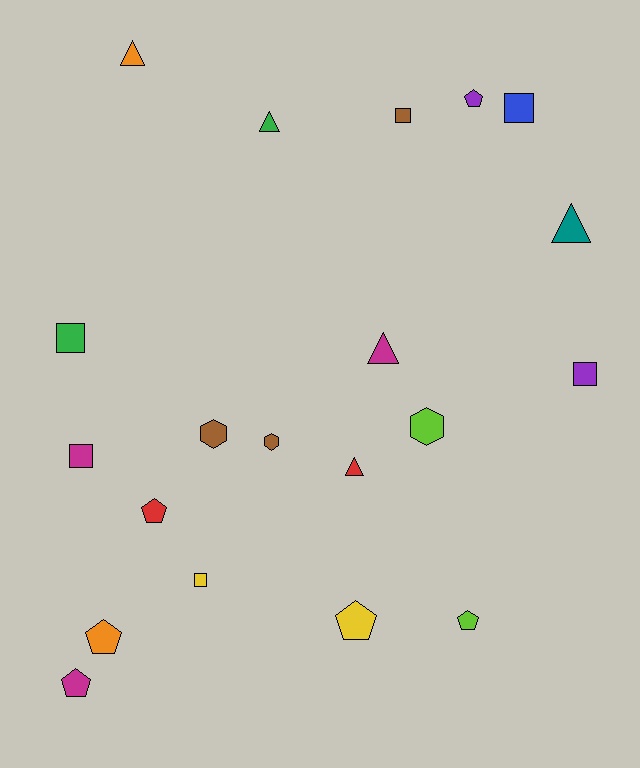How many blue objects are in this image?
There is 1 blue object.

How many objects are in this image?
There are 20 objects.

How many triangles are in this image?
There are 5 triangles.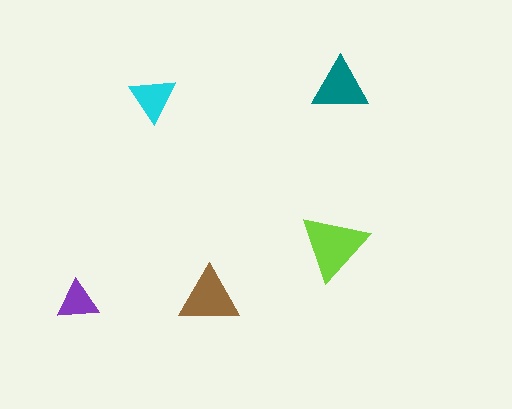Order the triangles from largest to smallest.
the lime one, the brown one, the teal one, the cyan one, the purple one.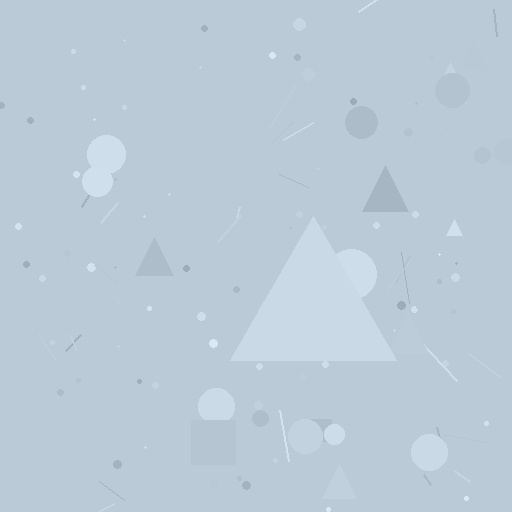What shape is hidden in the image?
A triangle is hidden in the image.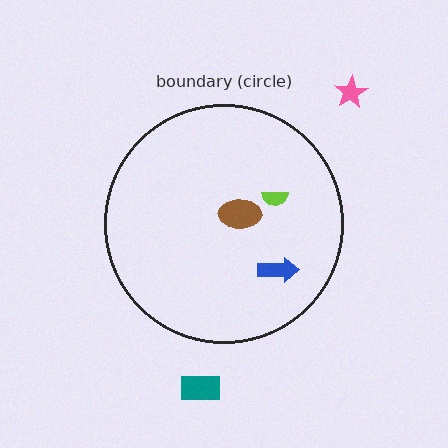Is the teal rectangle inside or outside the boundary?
Outside.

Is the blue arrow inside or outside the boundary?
Inside.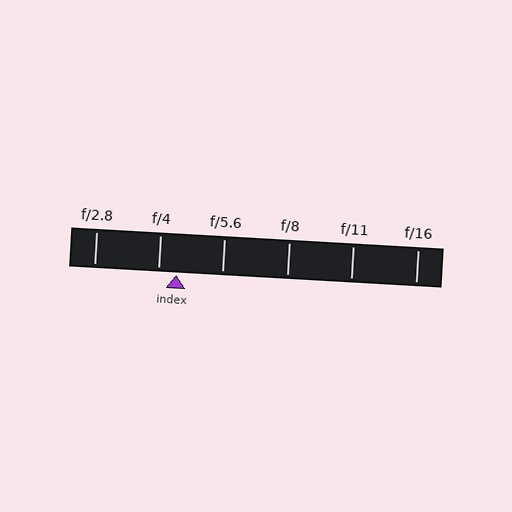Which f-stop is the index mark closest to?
The index mark is closest to f/4.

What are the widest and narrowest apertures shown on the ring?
The widest aperture shown is f/2.8 and the narrowest is f/16.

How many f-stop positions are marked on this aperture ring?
There are 6 f-stop positions marked.